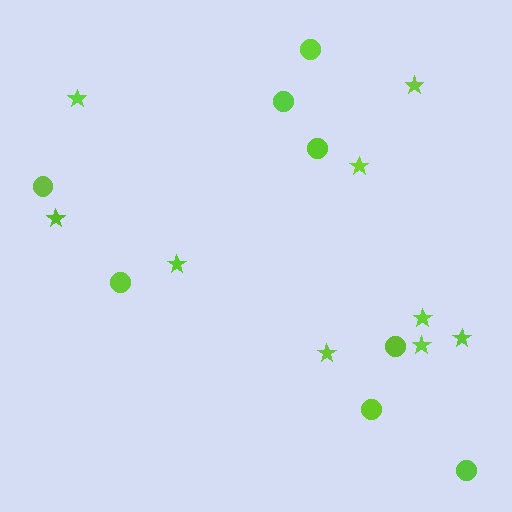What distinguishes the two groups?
There are 2 groups: one group of circles (8) and one group of stars (9).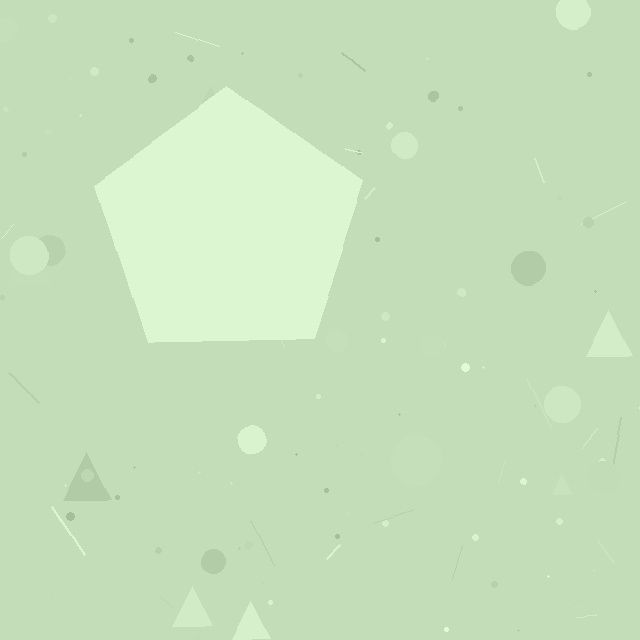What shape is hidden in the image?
A pentagon is hidden in the image.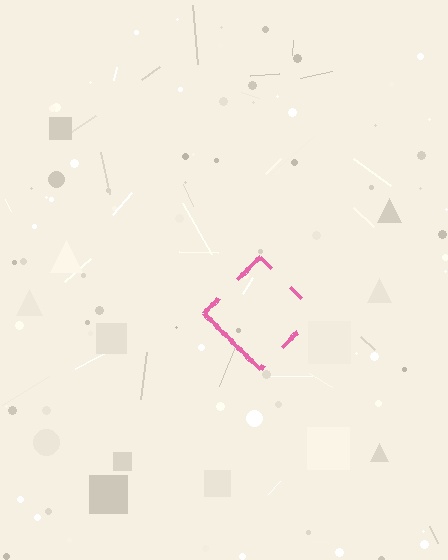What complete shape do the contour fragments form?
The contour fragments form a diamond.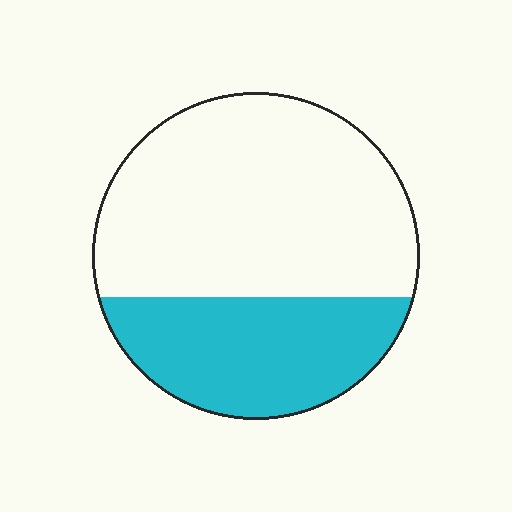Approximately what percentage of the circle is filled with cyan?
Approximately 35%.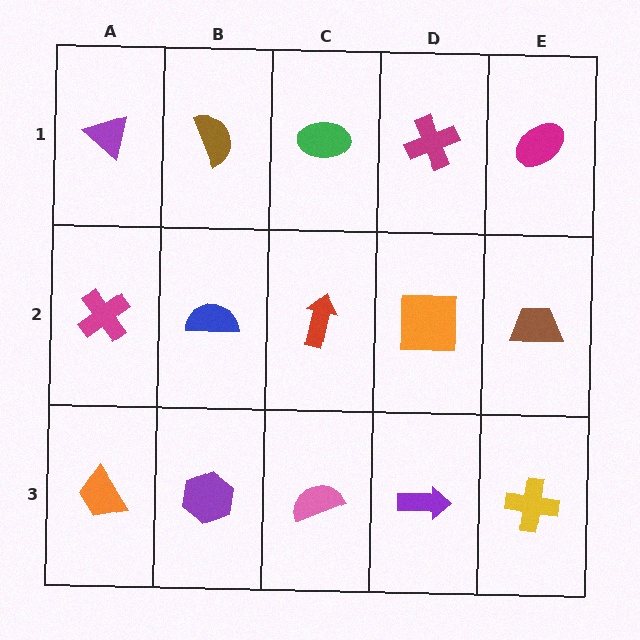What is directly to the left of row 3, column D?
A pink semicircle.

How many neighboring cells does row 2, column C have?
4.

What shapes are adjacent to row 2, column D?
A magenta cross (row 1, column D), a purple arrow (row 3, column D), a red arrow (row 2, column C), a brown trapezoid (row 2, column E).